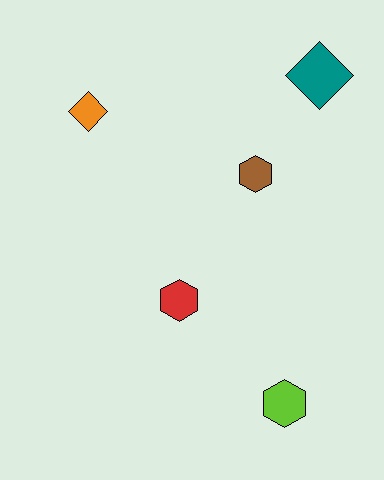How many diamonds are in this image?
There are 2 diamonds.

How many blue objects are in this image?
There are no blue objects.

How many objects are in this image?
There are 5 objects.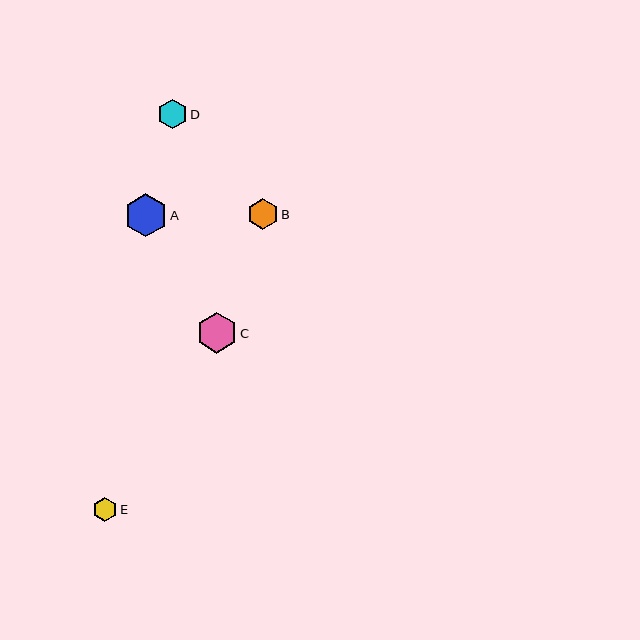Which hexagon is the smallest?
Hexagon E is the smallest with a size of approximately 24 pixels.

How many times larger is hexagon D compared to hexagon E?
Hexagon D is approximately 1.2 times the size of hexagon E.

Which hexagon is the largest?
Hexagon A is the largest with a size of approximately 43 pixels.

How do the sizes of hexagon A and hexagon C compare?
Hexagon A and hexagon C are approximately the same size.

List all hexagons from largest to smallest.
From largest to smallest: A, C, B, D, E.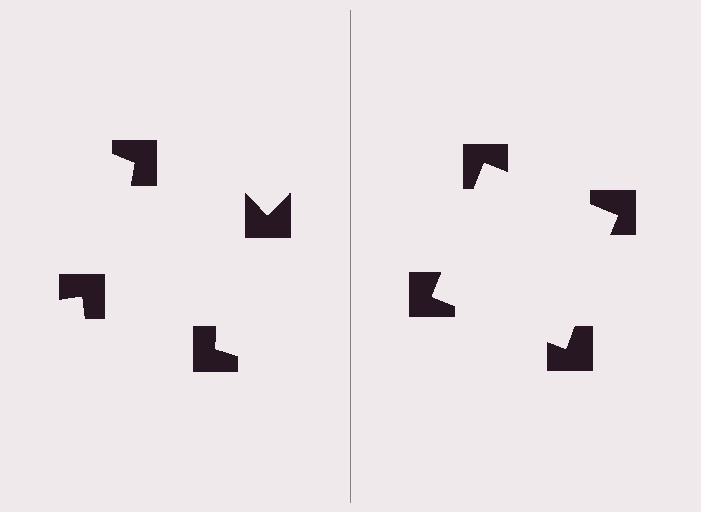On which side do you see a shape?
An illusory square appears on the right side. On the left side the wedge cuts are rotated, so no coherent shape forms.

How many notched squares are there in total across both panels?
8 — 4 on each side.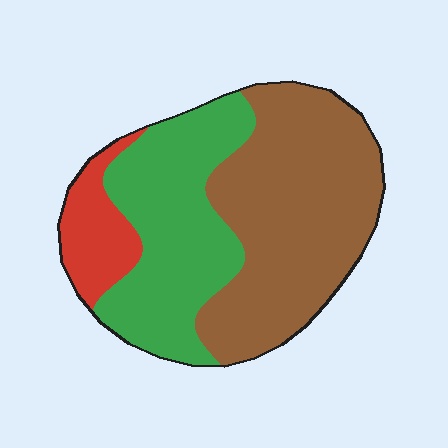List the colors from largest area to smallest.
From largest to smallest: brown, green, red.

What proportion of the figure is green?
Green covers 37% of the figure.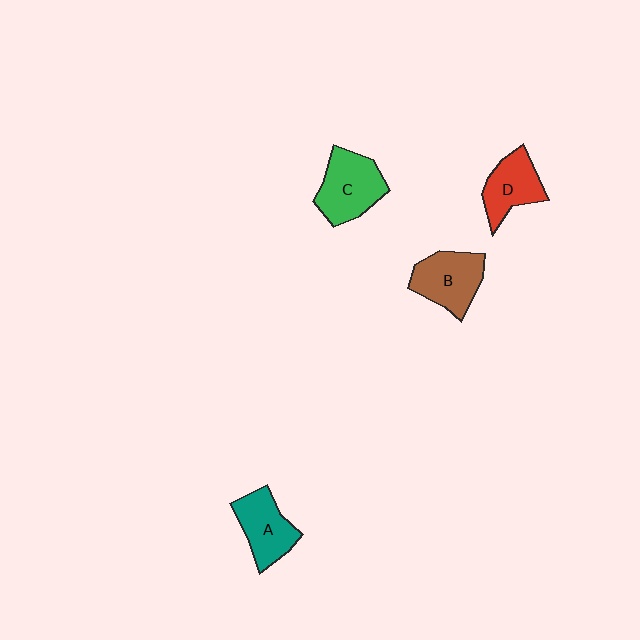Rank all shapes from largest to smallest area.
From largest to smallest: C (green), B (brown), A (teal), D (red).